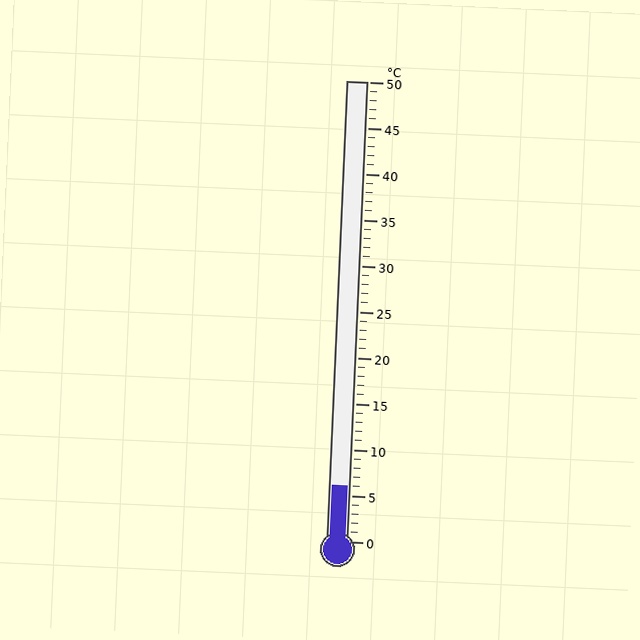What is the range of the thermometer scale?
The thermometer scale ranges from 0°C to 50°C.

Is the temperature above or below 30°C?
The temperature is below 30°C.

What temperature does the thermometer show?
The thermometer shows approximately 6°C.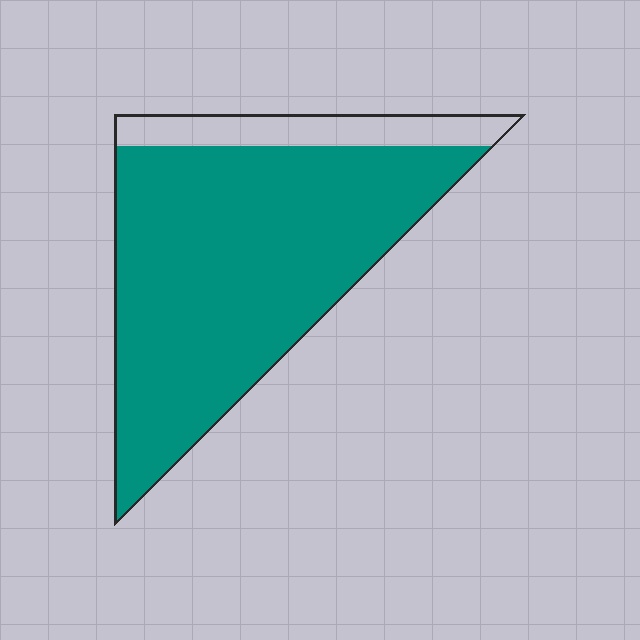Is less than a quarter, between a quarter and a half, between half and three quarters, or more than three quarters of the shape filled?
More than three quarters.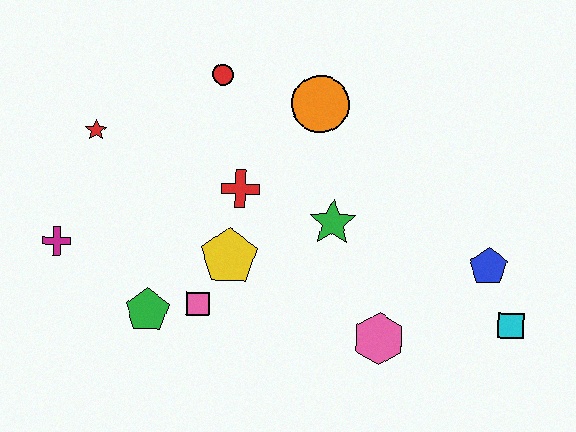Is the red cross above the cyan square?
Yes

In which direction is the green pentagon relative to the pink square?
The green pentagon is to the left of the pink square.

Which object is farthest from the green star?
The magenta cross is farthest from the green star.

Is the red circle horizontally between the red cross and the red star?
Yes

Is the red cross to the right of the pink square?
Yes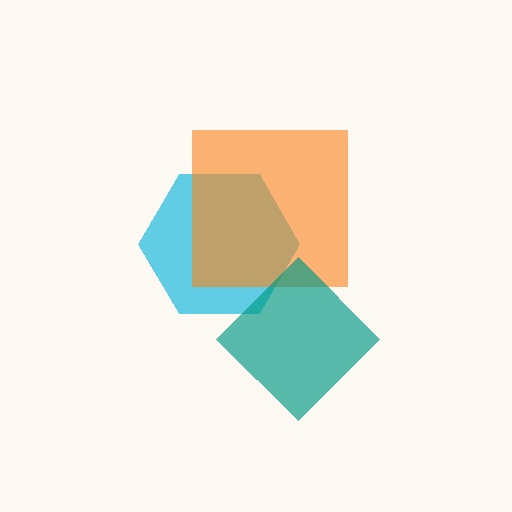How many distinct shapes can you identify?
There are 3 distinct shapes: a cyan hexagon, an orange square, a teal diamond.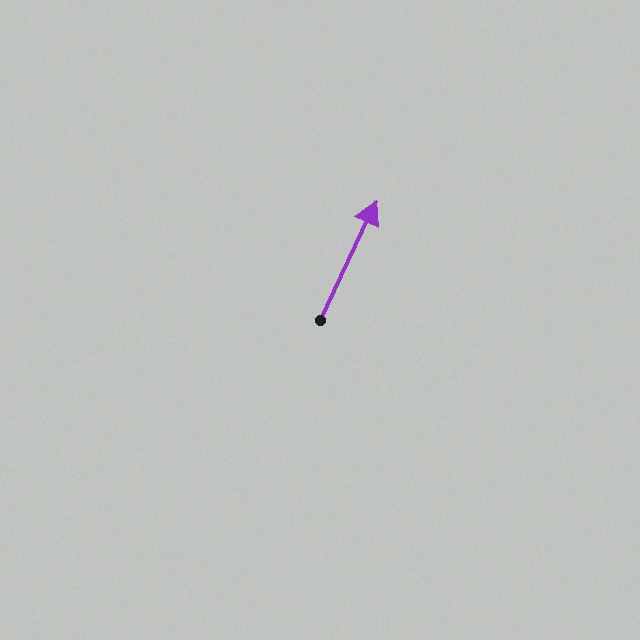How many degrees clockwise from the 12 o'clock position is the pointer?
Approximately 25 degrees.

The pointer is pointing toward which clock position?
Roughly 1 o'clock.